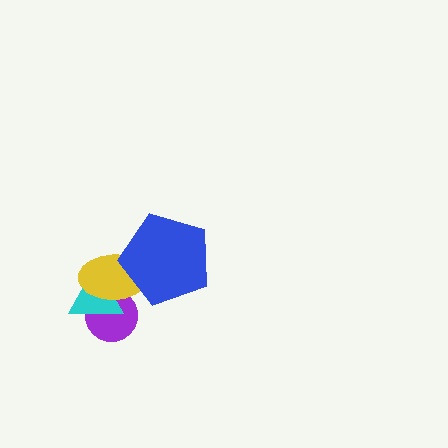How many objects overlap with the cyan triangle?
2 objects overlap with the cyan triangle.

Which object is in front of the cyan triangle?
The yellow ellipse is in front of the cyan triangle.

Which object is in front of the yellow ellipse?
The blue pentagon is in front of the yellow ellipse.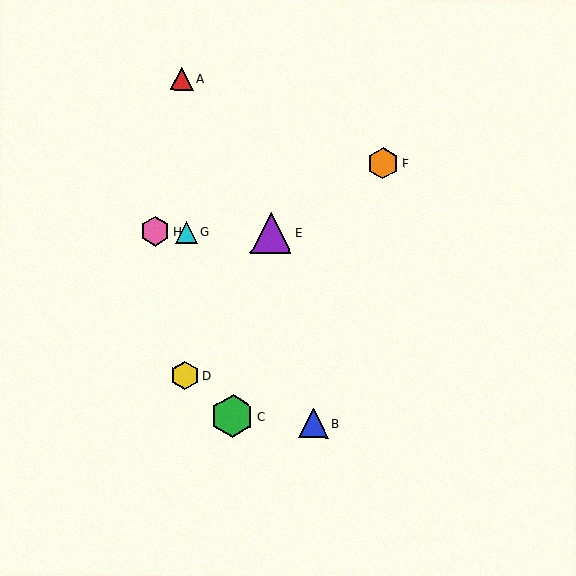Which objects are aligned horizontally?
Objects E, G, H are aligned horizontally.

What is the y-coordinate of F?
Object F is at y≈163.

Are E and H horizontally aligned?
Yes, both are at y≈233.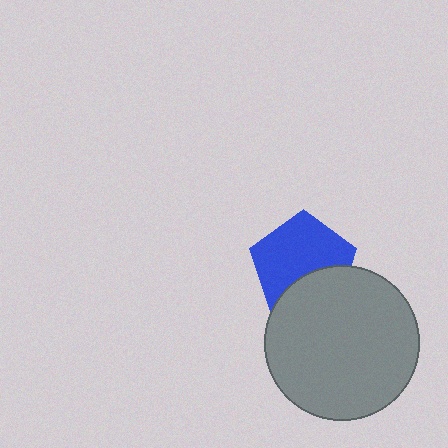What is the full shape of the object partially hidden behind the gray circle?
The partially hidden object is a blue pentagon.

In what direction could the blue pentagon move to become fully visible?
The blue pentagon could move up. That would shift it out from behind the gray circle entirely.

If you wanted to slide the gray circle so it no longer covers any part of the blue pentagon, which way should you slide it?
Slide it down — that is the most direct way to separate the two shapes.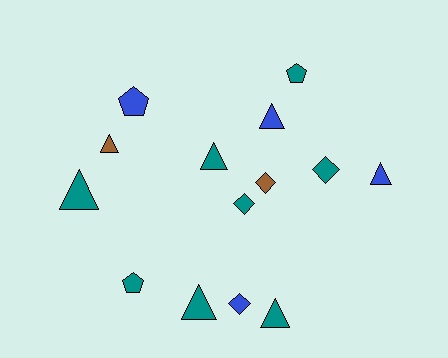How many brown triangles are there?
There is 1 brown triangle.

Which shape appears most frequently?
Triangle, with 7 objects.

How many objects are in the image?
There are 14 objects.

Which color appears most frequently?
Teal, with 8 objects.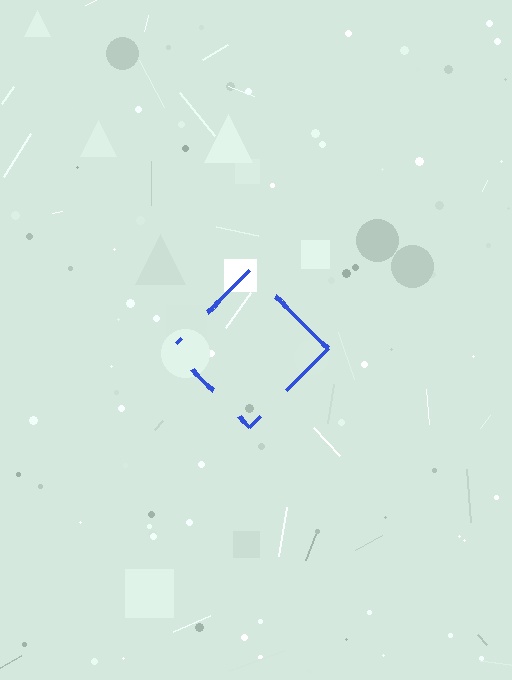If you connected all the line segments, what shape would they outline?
They would outline a diamond.